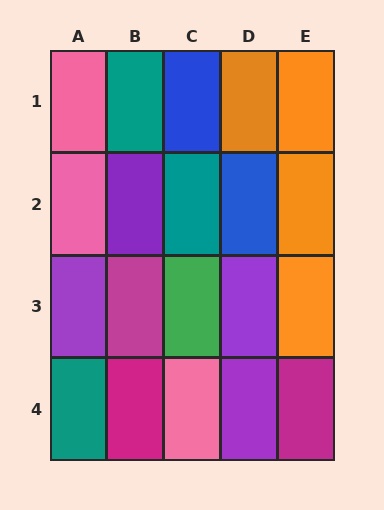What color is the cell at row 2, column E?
Orange.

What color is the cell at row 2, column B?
Purple.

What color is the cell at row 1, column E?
Orange.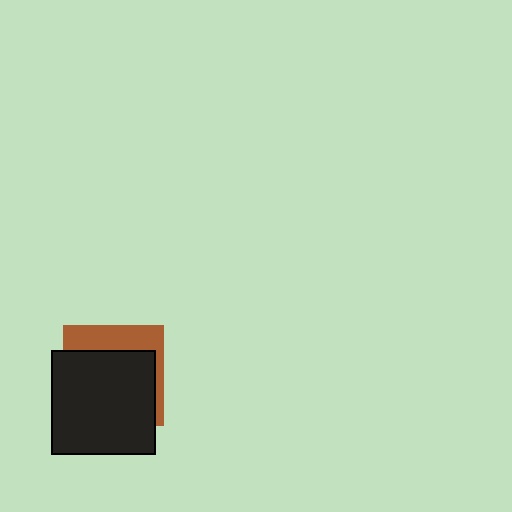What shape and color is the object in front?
The object in front is a black square.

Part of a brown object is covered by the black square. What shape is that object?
It is a square.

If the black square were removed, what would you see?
You would see the complete brown square.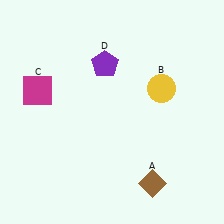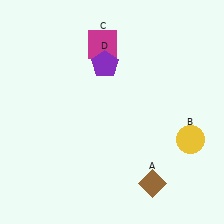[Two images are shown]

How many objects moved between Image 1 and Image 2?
2 objects moved between the two images.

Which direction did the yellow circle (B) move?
The yellow circle (B) moved down.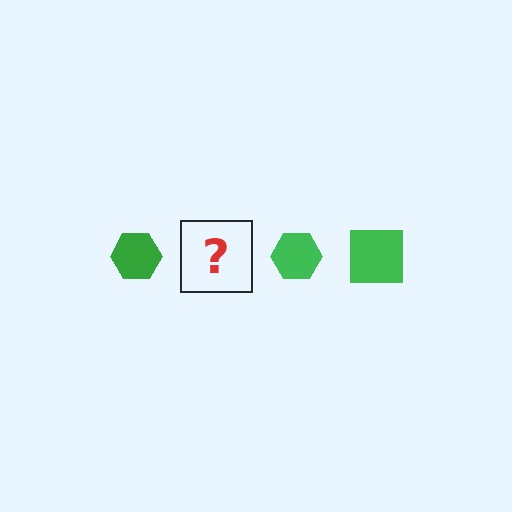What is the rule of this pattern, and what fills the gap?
The rule is that the pattern cycles through hexagon, square shapes in green. The gap should be filled with a green square.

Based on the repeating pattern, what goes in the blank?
The blank should be a green square.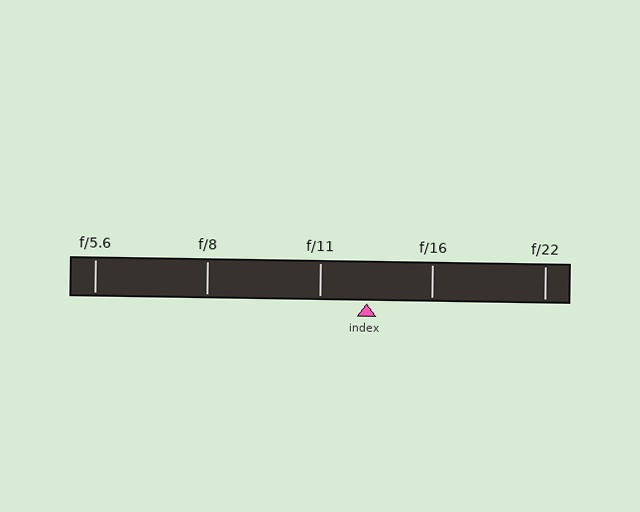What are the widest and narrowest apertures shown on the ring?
The widest aperture shown is f/5.6 and the narrowest is f/22.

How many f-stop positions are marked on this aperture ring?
There are 5 f-stop positions marked.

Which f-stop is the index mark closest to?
The index mark is closest to f/11.